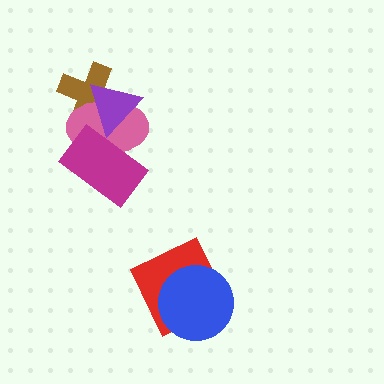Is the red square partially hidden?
Yes, it is partially covered by another shape.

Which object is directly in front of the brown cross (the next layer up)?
The pink ellipse is directly in front of the brown cross.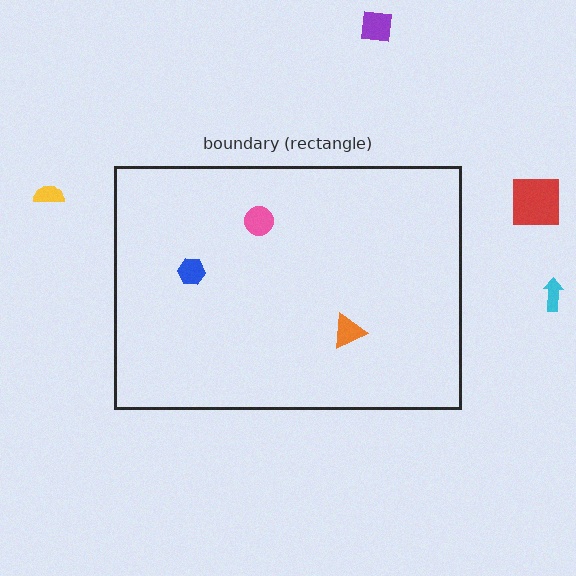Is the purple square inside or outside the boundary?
Outside.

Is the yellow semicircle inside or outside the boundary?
Outside.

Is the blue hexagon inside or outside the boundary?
Inside.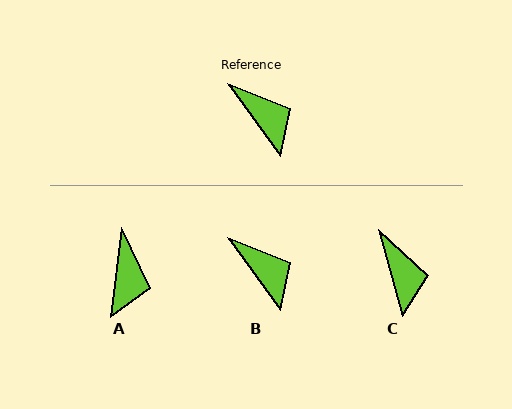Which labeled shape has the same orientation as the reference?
B.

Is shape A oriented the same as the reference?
No, it is off by about 43 degrees.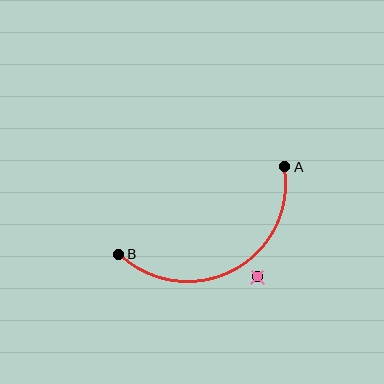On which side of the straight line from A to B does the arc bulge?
The arc bulges below the straight line connecting A and B.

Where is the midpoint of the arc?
The arc midpoint is the point on the curve farthest from the straight line joining A and B. It sits below that line.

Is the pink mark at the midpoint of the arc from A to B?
No — the pink mark does not lie on the arc at all. It sits slightly outside the curve.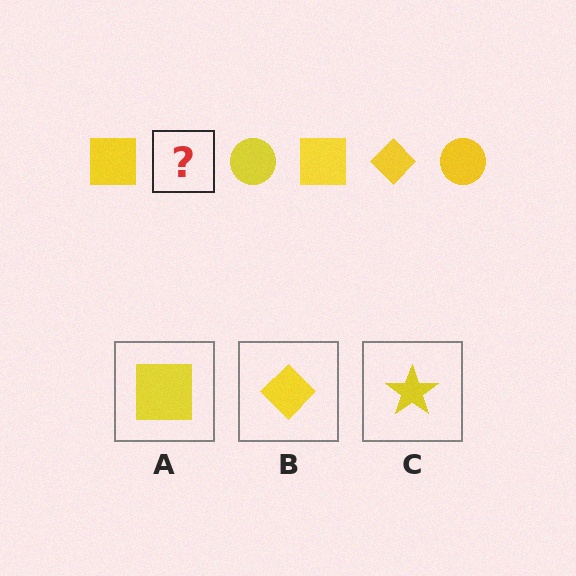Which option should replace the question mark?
Option B.